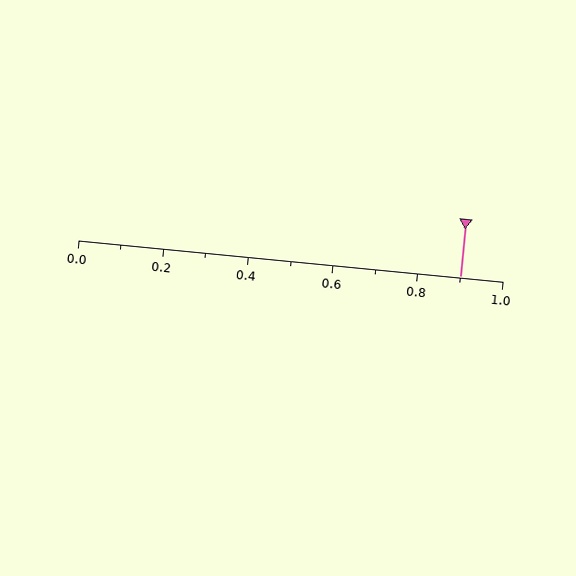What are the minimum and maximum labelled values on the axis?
The axis runs from 0.0 to 1.0.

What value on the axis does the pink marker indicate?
The marker indicates approximately 0.9.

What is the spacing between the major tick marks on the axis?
The major ticks are spaced 0.2 apart.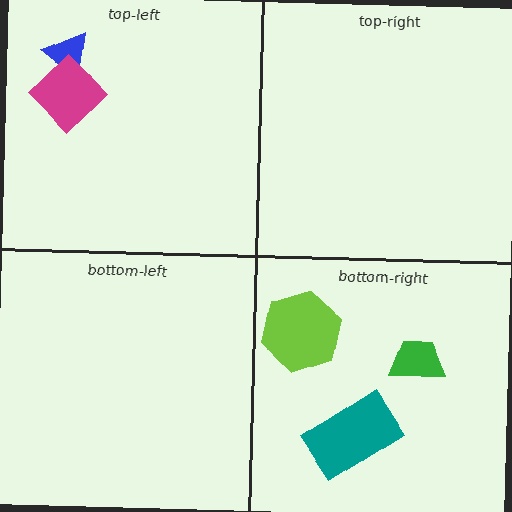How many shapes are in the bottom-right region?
3.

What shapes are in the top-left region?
The blue triangle, the magenta diamond.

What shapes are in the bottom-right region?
The green trapezoid, the teal rectangle, the lime hexagon.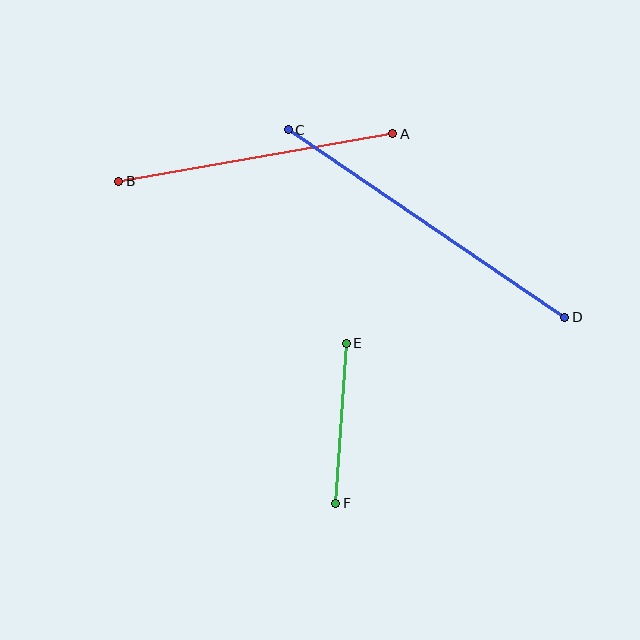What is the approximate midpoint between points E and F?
The midpoint is at approximately (341, 423) pixels.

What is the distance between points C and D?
The distance is approximately 334 pixels.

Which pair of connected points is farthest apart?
Points C and D are farthest apart.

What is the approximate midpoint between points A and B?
The midpoint is at approximately (256, 157) pixels.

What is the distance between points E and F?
The distance is approximately 160 pixels.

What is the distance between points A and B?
The distance is approximately 278 pixels.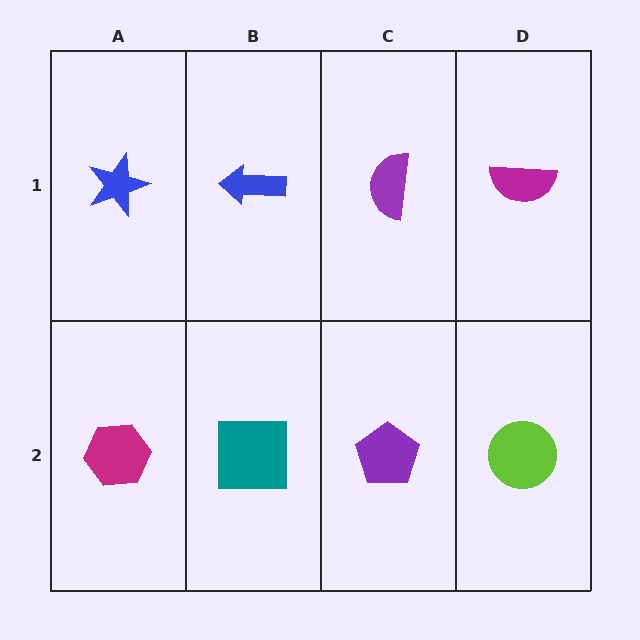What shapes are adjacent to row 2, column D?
A magenta semicircle (row 1, column D), a purple pentagon (row 2, column C).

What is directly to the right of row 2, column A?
A teal square.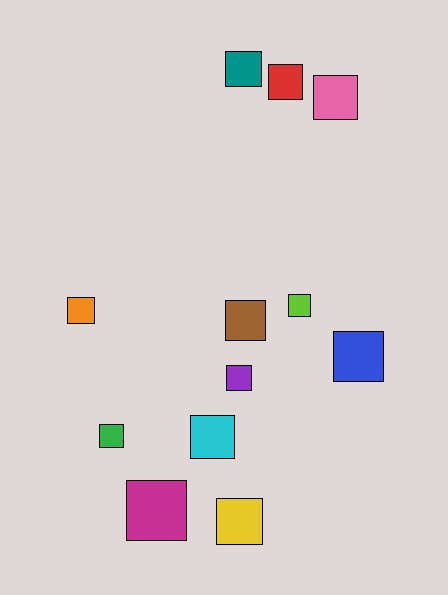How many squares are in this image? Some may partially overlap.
There are 12 squares.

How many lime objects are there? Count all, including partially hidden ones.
There is 1 lime object.